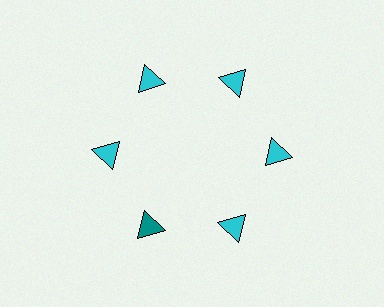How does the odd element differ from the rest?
It has a different color: teal instead of cyan.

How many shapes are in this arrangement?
There are 6 shapes arranged in a ring pattern.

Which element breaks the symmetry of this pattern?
The teal triangle at roughly the 7 o'clock position breaks the symmetry. All other shapes are cyan triangles.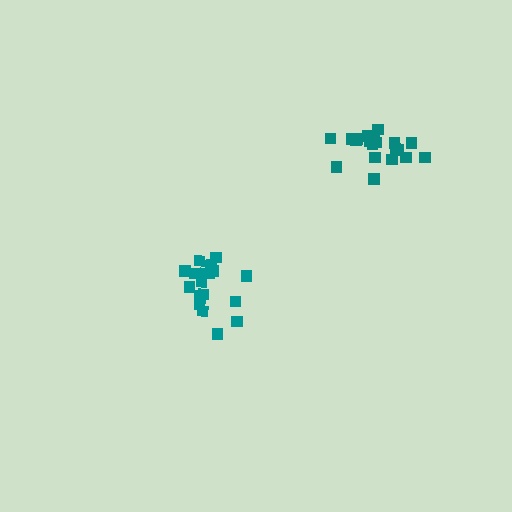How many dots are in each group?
Group 1: 20 dots, Group 2: 20 dots (40 total).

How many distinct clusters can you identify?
There are 2 distinct clusters.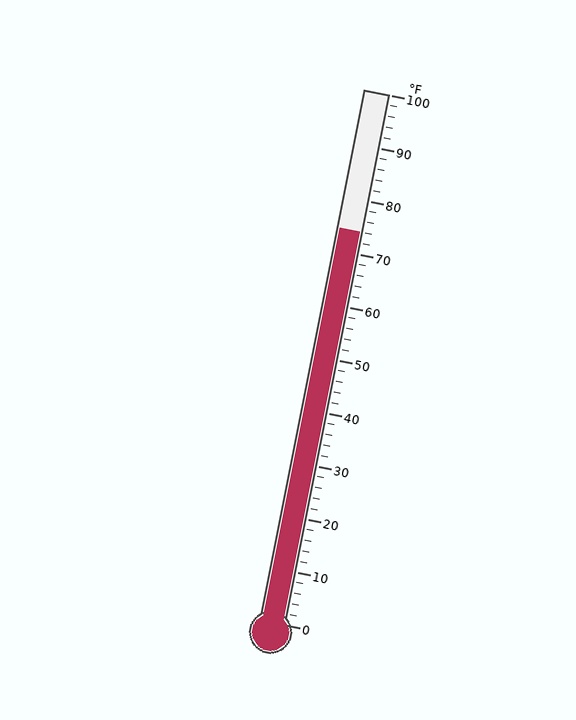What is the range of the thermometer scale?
The thermometer scale ranges from 0°F to 100°F.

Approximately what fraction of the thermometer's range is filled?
The thermometer is filled to approximately 75% of its range.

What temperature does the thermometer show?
The thermometer shows approximately 74°F.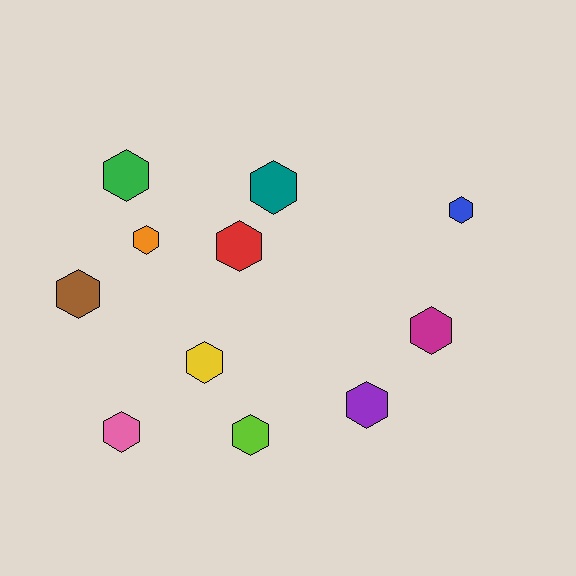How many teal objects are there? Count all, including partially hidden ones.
There is 1 teal object.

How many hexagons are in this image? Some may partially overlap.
There are 11 hexagons.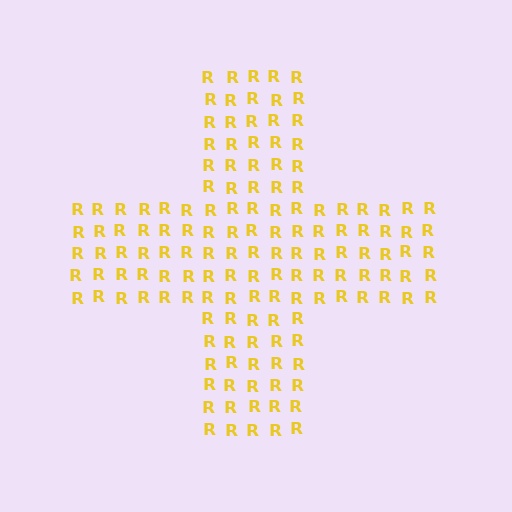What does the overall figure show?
The overall figure shows a cross.